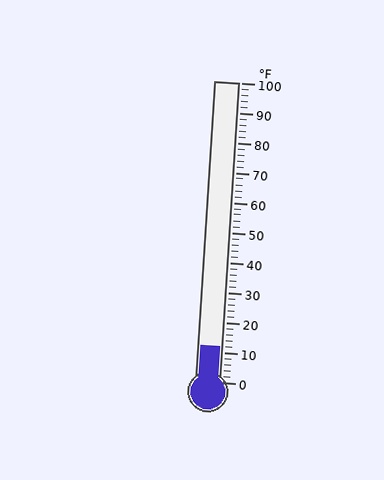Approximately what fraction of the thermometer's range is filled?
The thermometer is filled to approximately 10% of its range.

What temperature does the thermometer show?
The thermometer shows approximately 12°F.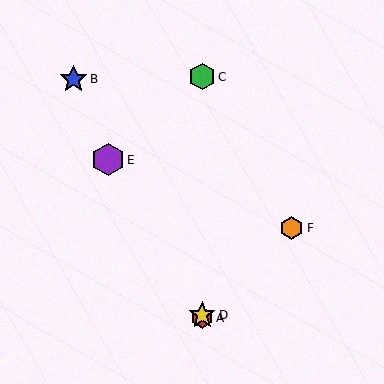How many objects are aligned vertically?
3 objects (A, C, D) are aligned vertically.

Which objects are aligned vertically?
Objects A, C, D are aligned vertically.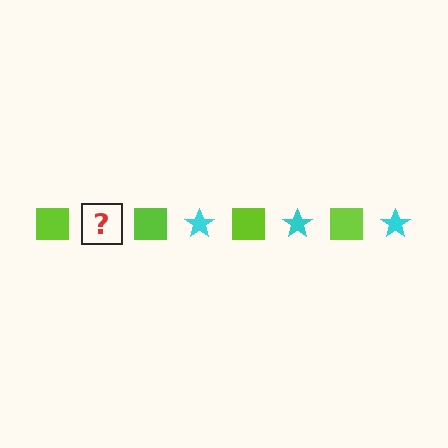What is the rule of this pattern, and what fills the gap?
The rule is that the pattern alternates between lime square and cyan star. The gap should be filled with a cyan star.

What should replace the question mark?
The question mark should be replaced with a cyan star.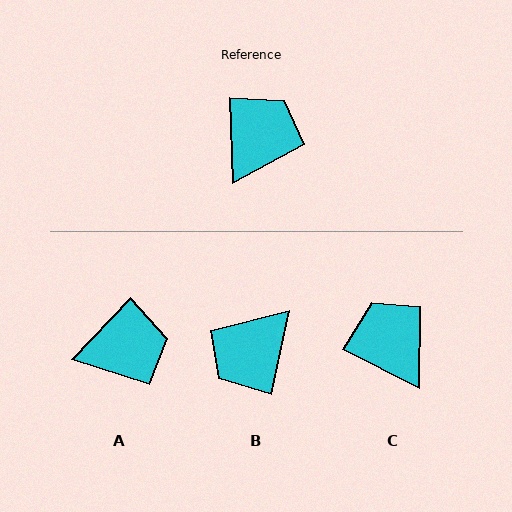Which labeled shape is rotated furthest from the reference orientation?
B, about 166 degrees away.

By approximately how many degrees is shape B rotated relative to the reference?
Approximately 166 degrees counter-clockwise.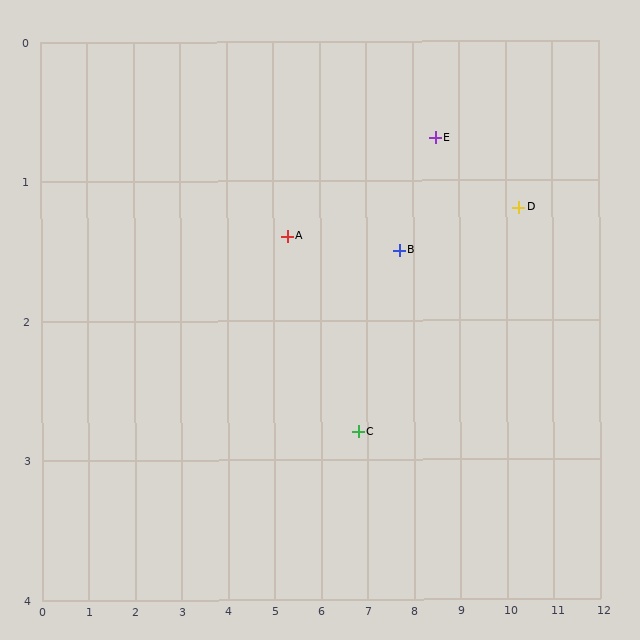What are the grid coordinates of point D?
Point D is at approximately (10.3, 1.2).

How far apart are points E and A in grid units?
Points E and A are about 3.3 grid units apart.